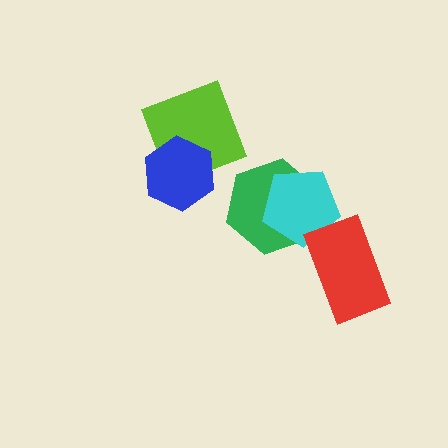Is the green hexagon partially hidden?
Yes, it is partially covered by another shape.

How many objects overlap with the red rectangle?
1 object overlaps with the red rectangle.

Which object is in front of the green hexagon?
The cyan pentagon is in front of the green hexagon.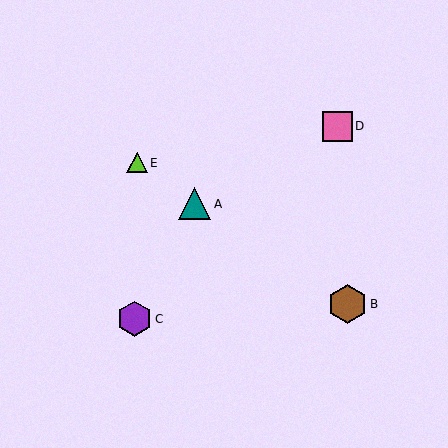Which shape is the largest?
The brown hexagon (labeled B) is the largest.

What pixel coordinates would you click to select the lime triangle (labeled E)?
Click at (137, 163) to select the lime triangle E.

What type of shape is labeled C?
Shape C is a purple hexagon.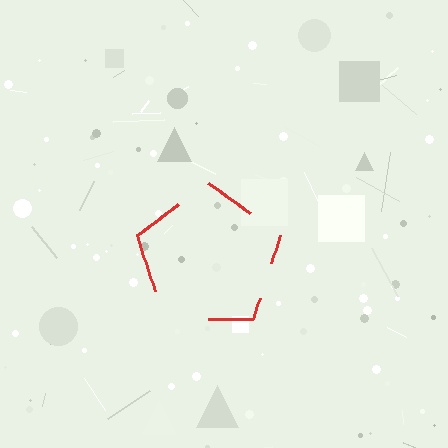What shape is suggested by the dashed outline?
The dashed outline suggests a pentagon.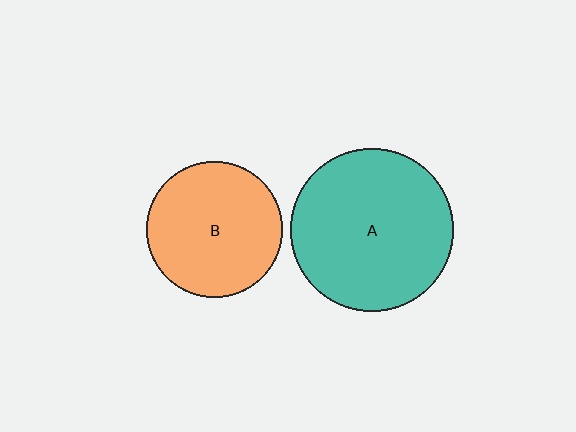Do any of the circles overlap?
No, none of the circles overlap.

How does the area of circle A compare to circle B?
Approximately 1.4 times.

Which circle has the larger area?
Circle A (teal).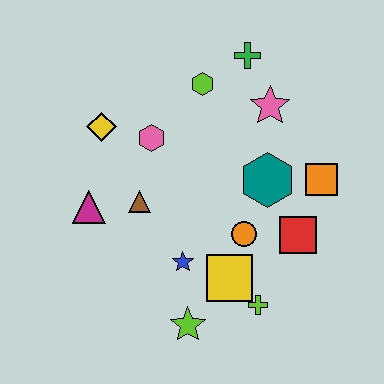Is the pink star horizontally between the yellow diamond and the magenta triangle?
No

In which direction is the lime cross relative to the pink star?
The lime cross is below the pink star.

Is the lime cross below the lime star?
No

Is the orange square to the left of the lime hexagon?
No